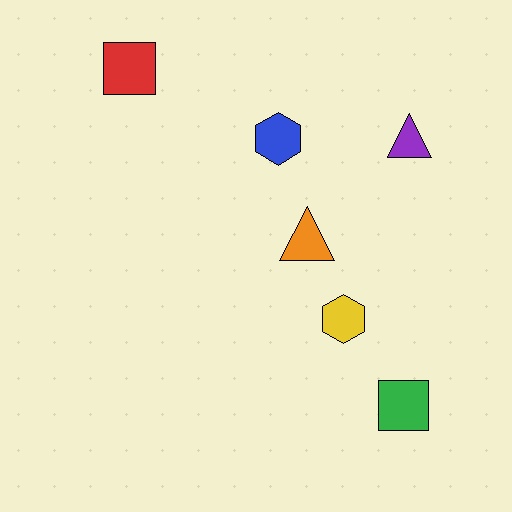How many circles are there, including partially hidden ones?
There are no circles.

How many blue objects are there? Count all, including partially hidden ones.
There is 1 blue object.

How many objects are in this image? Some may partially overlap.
There are 6 objects.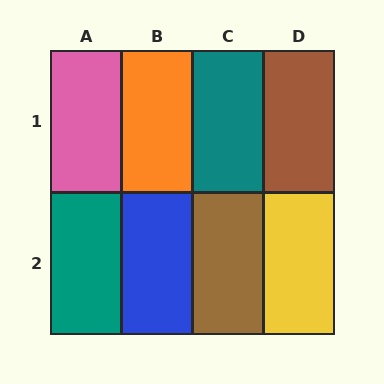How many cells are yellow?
1 cell is yellow.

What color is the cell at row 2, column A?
Teal.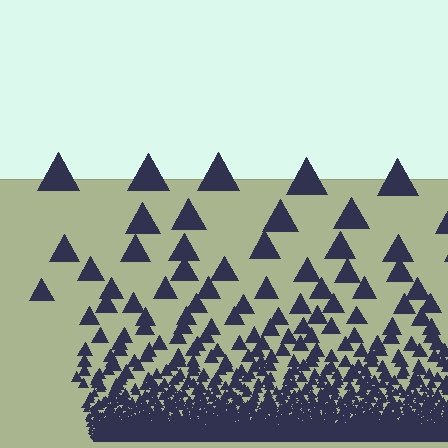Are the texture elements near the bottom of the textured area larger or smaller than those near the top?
Smaller. The gradient is inverted — elements near the bottom are smaller and denser.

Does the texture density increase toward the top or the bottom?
Density increases toward the bottom.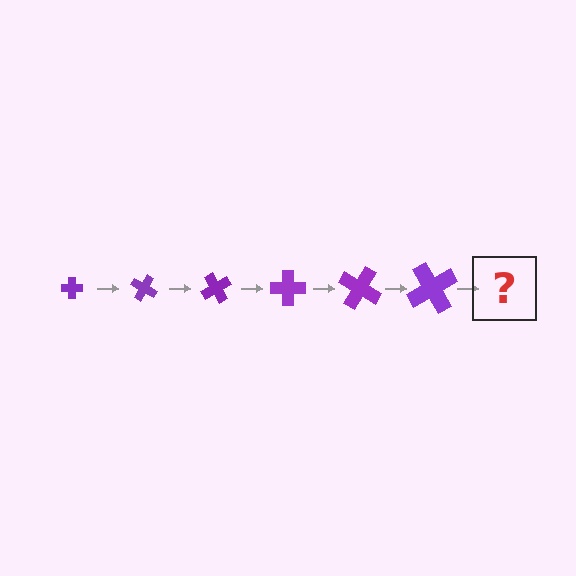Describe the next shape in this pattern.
It should be a cross, larger than the previous one and rotated 180 degrees from the start.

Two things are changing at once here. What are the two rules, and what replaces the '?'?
The two rules are that the cross grows larger each step and it rotates 30 degrees each step. The '?' should be a cross, larger than the previous one and rotated 180 degrees from the start.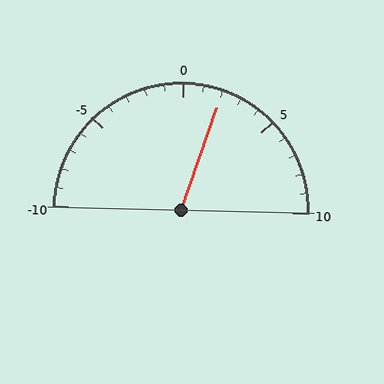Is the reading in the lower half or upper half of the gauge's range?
The reading is in the upper half of the range (-10 to 10).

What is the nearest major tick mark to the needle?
The nearest major tick mark is 0.